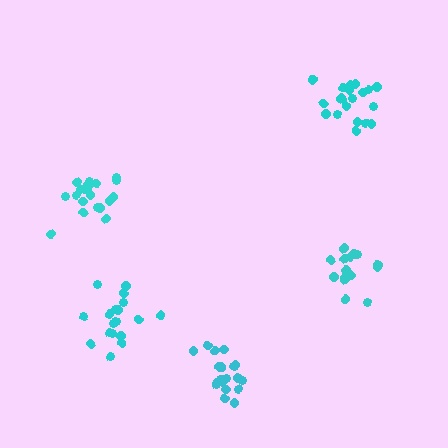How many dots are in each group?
Group 1: 20 dots, Group 2: 20 dots, Group 3: 18 dots, Group 4: 16 dots, Group 5: 20 dots (94 total).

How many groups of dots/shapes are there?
There are 5 groups.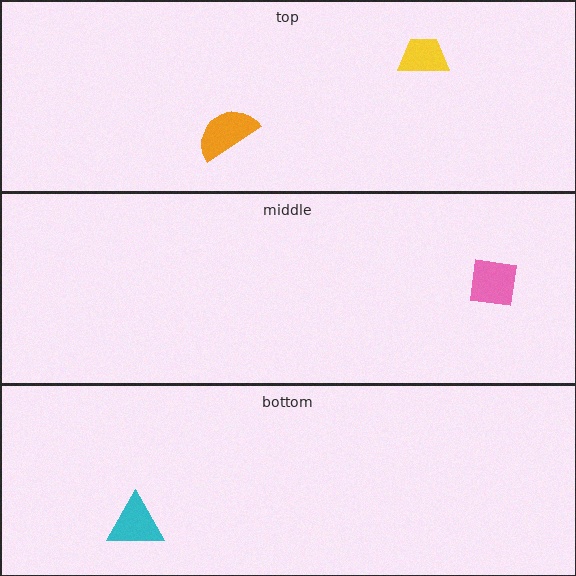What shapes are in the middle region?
The pink square.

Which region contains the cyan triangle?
The bottom region.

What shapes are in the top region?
The orange semicircle, the yellow trapezoid.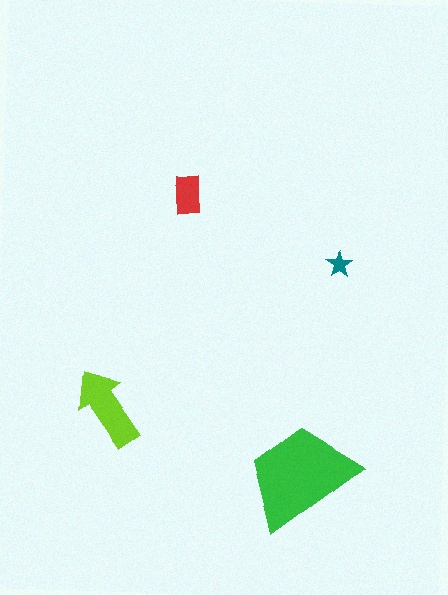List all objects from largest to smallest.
The green trapezoid, the lime arrow, the red rectangle, the teal star.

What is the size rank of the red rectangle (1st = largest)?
3rd.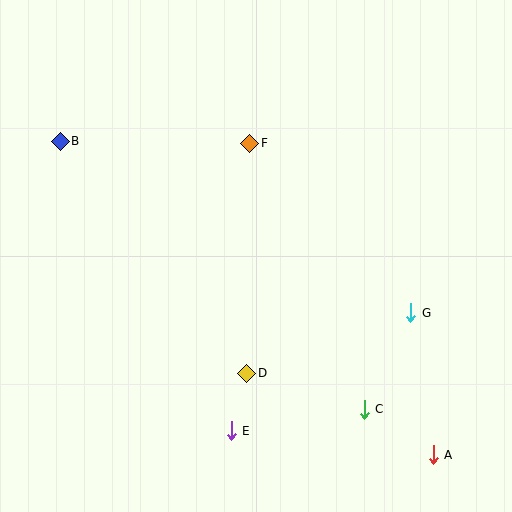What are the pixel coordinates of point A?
Point A is at (433, 455).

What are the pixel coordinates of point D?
Point D is at (247, 373).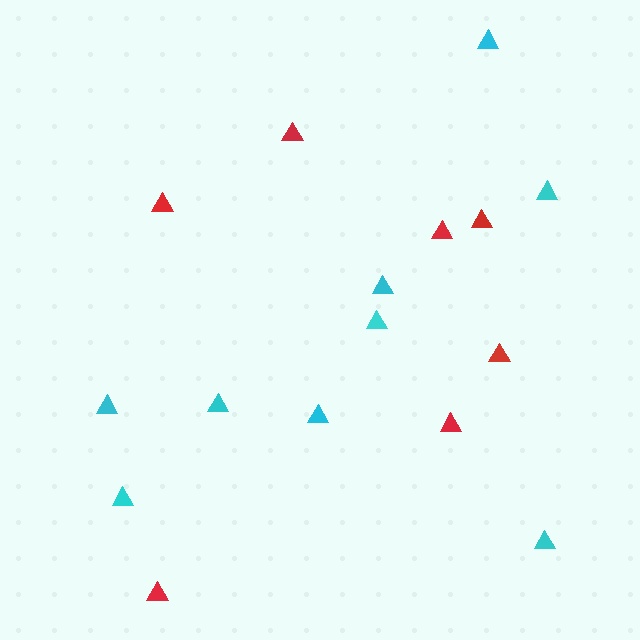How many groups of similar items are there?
There are 2 groups: one group of red triangles (7) and one group of cyan triangles (9).